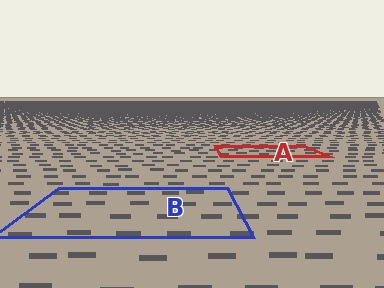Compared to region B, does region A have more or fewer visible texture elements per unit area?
Region A has more texture elements per unit area — they are packed more densely because it is farther away.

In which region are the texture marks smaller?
The texture marks are smaller in region A, because it is farther away.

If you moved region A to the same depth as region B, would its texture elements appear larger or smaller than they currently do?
They would appear larger. At a closer depth, the same texture elements are projected at a bigger on-screen size.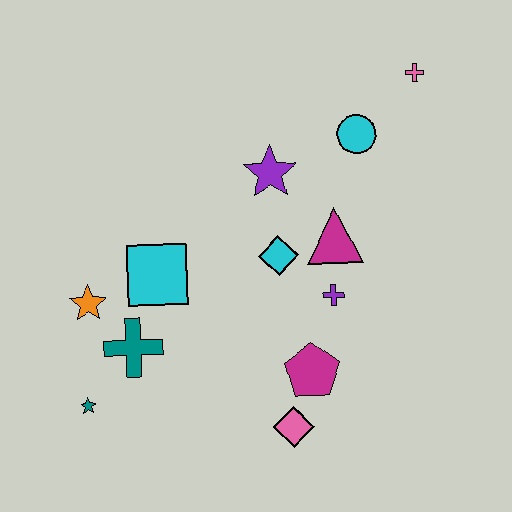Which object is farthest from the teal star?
The pink cross is farthest from the teal star.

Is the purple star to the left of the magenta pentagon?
Yes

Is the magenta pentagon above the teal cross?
No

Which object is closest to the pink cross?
The cyan circle is closest to the pink cross.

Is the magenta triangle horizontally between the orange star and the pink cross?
Yes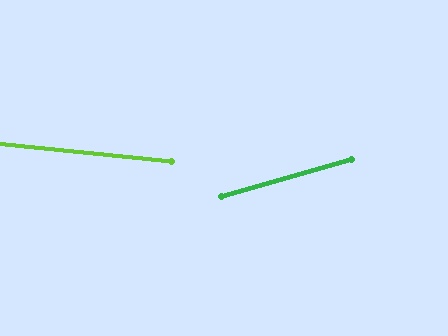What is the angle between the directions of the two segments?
Approximately 22 degrees.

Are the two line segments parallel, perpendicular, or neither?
Neither parallel nor perpendicular — they differ by about 22°.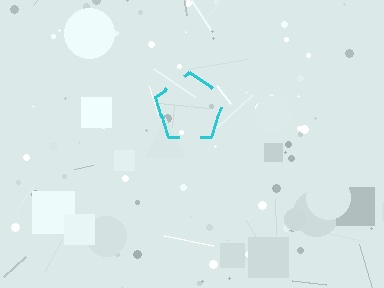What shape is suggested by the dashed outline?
The dashed outline suggests a pentagon.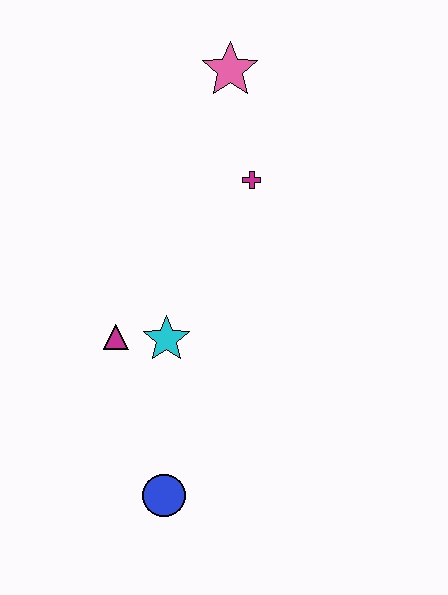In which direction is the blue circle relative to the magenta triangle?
The blue circle is below the magenta triangle.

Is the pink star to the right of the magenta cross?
No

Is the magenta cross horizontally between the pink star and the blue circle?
No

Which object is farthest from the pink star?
The blue circle is farthest from the pink star.